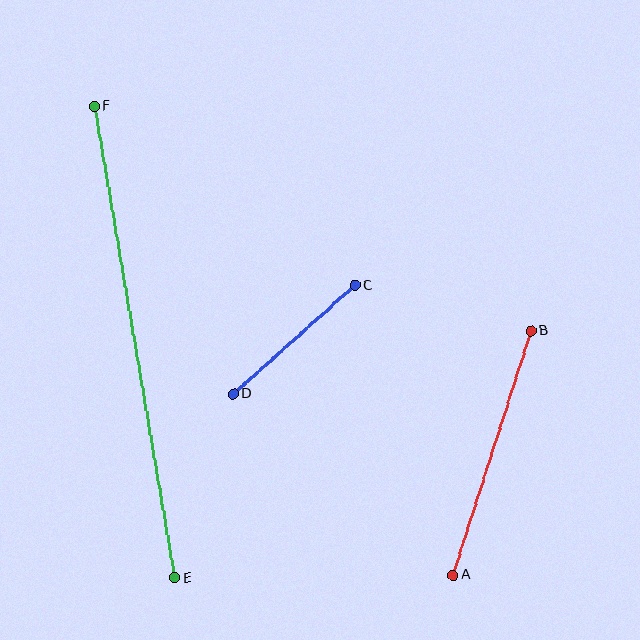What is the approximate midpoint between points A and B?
The midpoint is at approximately (492, 453) pixels.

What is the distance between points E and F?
The distance is approximately 478 pixels.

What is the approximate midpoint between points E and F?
The midpoint is at approximately (135, 342) pixels.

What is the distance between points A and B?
The distance is approximately 256 pixels.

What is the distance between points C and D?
The distance is approximately 163 pixels.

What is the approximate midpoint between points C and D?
The midpoint is at approximately (294, 340) pixels.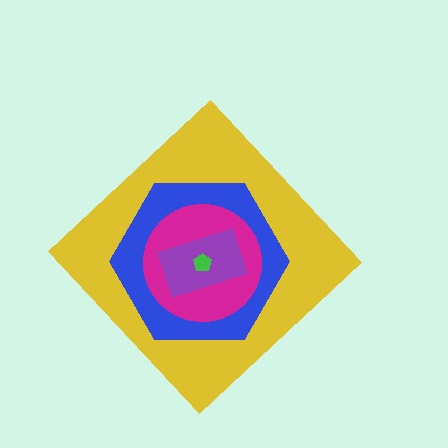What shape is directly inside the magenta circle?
The purple rectangle.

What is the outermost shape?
The yellow diamond.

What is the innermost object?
The green pentagon.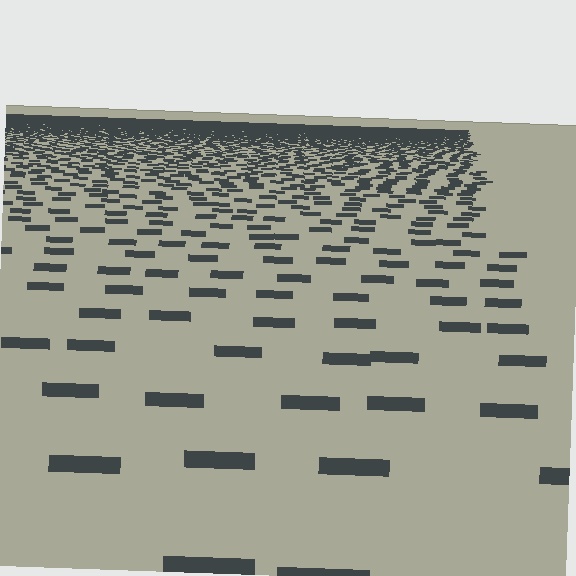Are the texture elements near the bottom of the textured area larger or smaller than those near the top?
Larger. Near the bottom, elements are closer to the viewer and appear at a bigger on-screen size.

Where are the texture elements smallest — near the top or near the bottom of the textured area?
Near the top.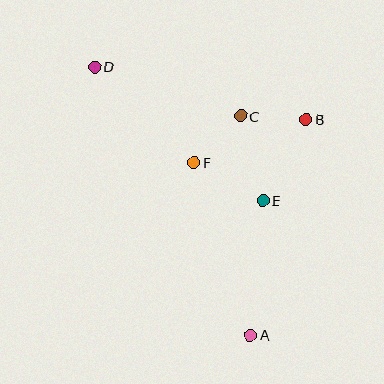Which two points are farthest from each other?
Points A and D are farthest from each other.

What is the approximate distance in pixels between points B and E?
The distance between B and E is approximately 92 pixels.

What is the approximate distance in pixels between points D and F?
The distance between D and F is approximately 138 pixels.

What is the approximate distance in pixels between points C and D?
The distance between C and D is approximately 154 pixels.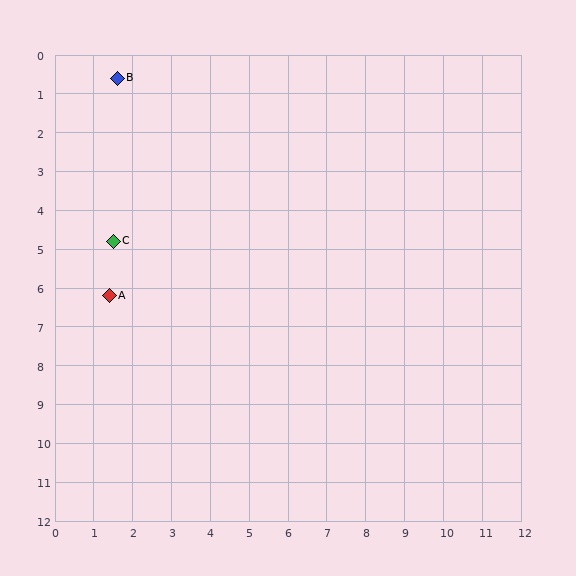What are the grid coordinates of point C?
Point C is at approximately (1.5, 4.8).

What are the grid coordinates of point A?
Point A is at approximately (1.4, 6.2).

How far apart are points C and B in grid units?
Points C and B are about 4.2 grid units apart.